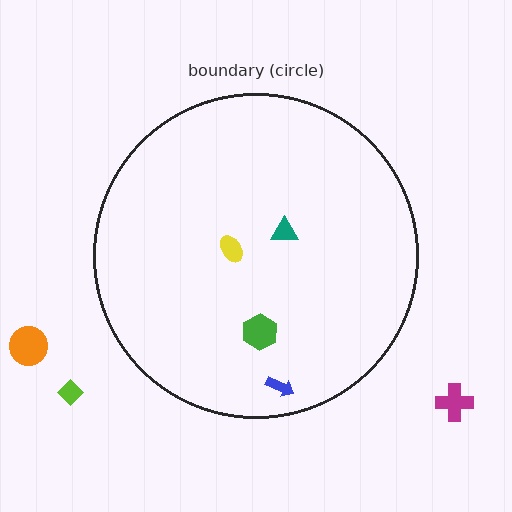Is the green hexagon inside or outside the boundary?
Inside.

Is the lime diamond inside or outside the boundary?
Outside.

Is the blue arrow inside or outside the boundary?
Inside.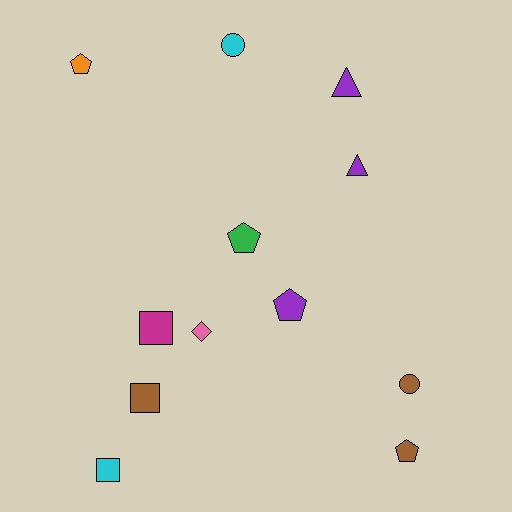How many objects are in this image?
There are 12 objects.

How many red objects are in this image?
There are no red objects.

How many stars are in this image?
There are no stars.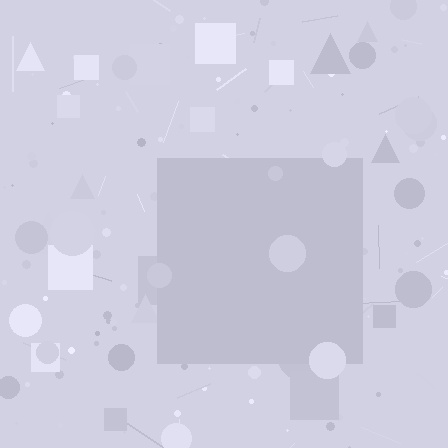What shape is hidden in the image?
A square is hidden in the image.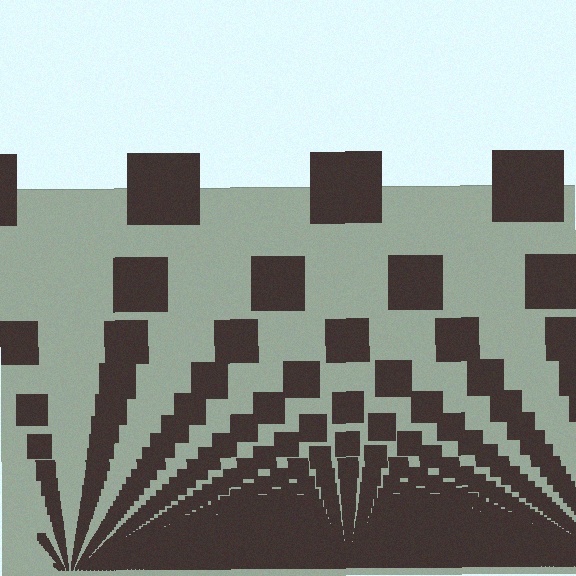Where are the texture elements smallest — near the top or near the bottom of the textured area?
Near the bottom.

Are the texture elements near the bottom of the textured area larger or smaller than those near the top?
Smaller. The gradient is inverted — elements near the bottom are smaller and denser.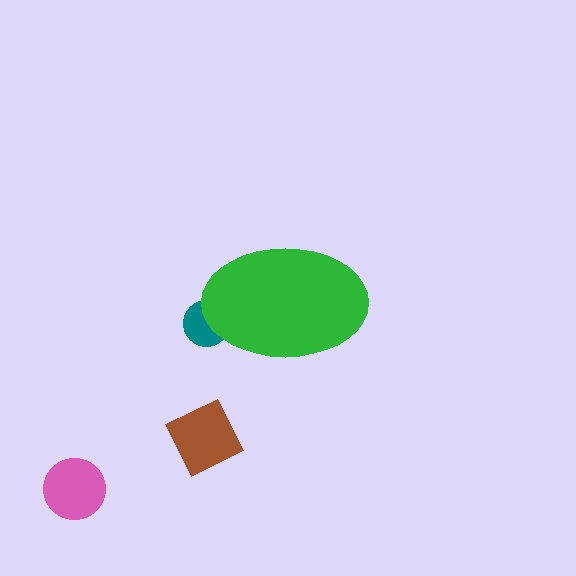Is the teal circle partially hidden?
Yes, the teal circle is partially hidden behind the green ellipse.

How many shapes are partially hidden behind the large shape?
1 shape is partially hidden.